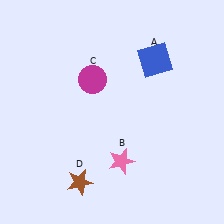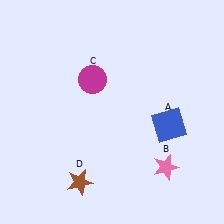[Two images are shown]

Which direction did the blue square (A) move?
The blue square (A) moved down.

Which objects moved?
The objects that moved are: the blue square (A), the pink star (B).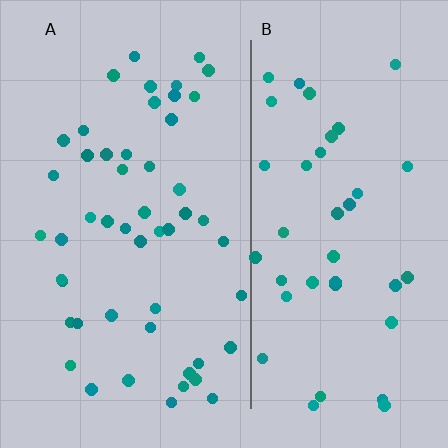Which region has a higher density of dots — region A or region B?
A (the left).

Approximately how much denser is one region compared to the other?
Approximately 1.2× — region A over region B.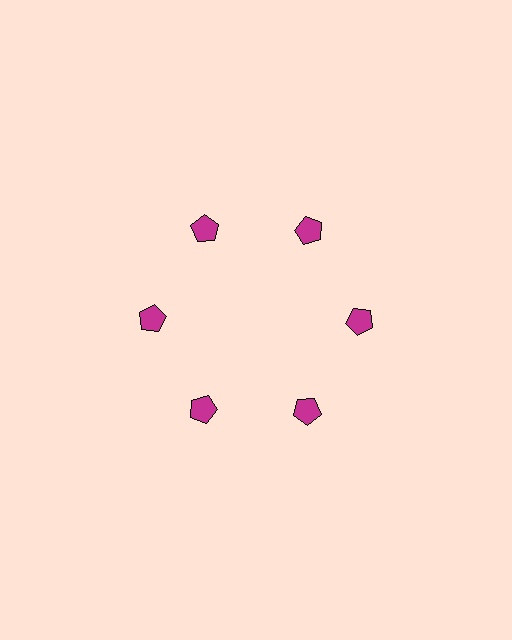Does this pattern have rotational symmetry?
Yes, this pattern has 6-fold rotational symmetry. It looks the same after rotating 60 degrees around the center.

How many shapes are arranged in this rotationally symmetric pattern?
There are 6 shapes, arranged in 6 groups of 1.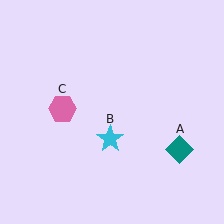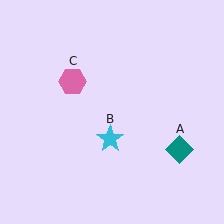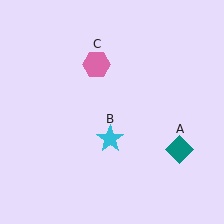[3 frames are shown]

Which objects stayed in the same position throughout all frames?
Teal diamond (object A) and cyan star (object B) remained stationary.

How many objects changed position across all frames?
1 object changed position: pink hexagon (object C).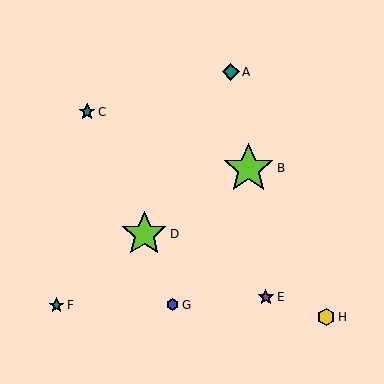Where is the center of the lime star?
The center of the lime star is at (249, 168).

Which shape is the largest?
The lime star (labeled B) is the largest.